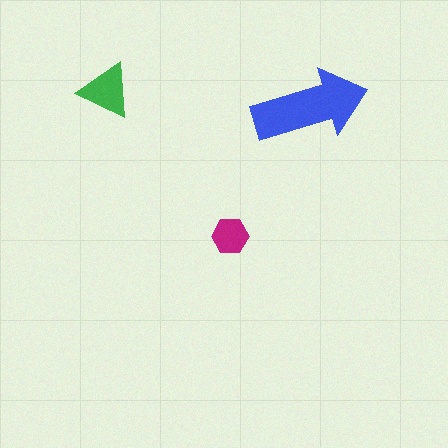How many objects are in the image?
There are 3 objects in the image.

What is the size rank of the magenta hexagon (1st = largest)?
3rd.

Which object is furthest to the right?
The blue arrow is rightmost.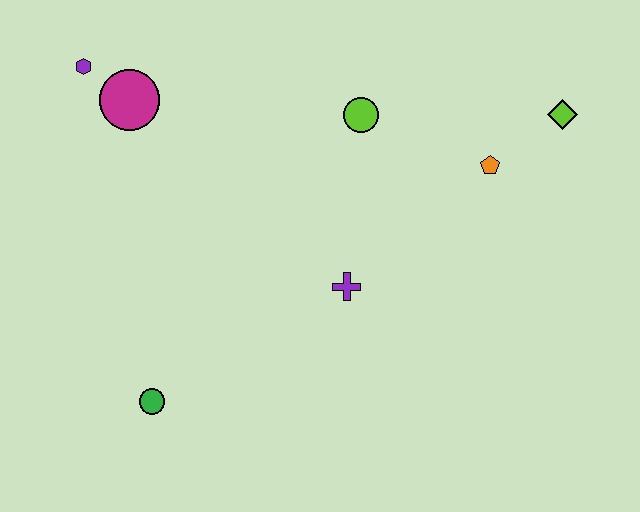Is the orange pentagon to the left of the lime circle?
No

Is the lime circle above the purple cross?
Yes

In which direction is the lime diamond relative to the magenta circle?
The lime diamond is to the right of the magenta circle.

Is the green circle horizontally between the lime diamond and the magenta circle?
Yes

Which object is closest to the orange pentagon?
The lime diamond is closest to the orange pentagon.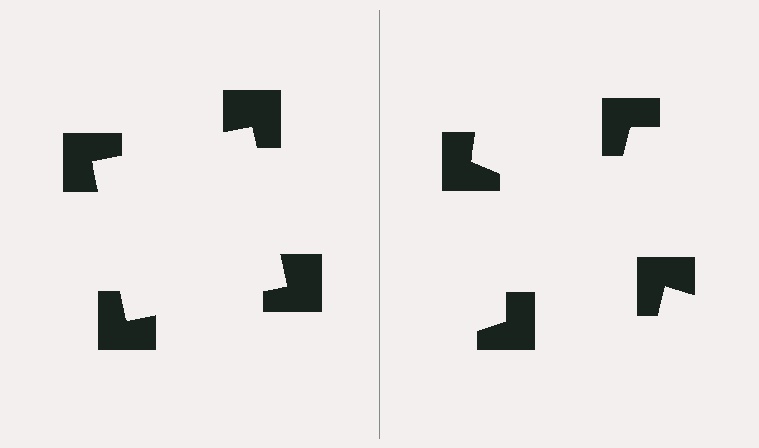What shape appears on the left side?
An illusory square.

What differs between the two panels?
The notched squares are positioned identically on both sides; only the wedge orientations differ. On the left they align to a square; on the right they are misaligned.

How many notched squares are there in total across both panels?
8 — 4 on each side.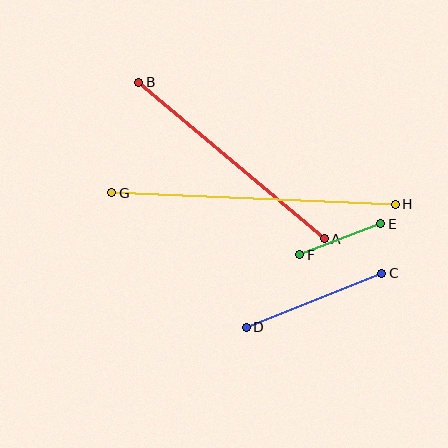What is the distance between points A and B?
The distance is approximately 243 pixels.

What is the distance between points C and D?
The distance is approximately 146 pixels.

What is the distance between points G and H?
The distance is approximately 284 pixels.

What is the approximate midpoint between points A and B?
The midpoint is at approximately (232, 160) pixels.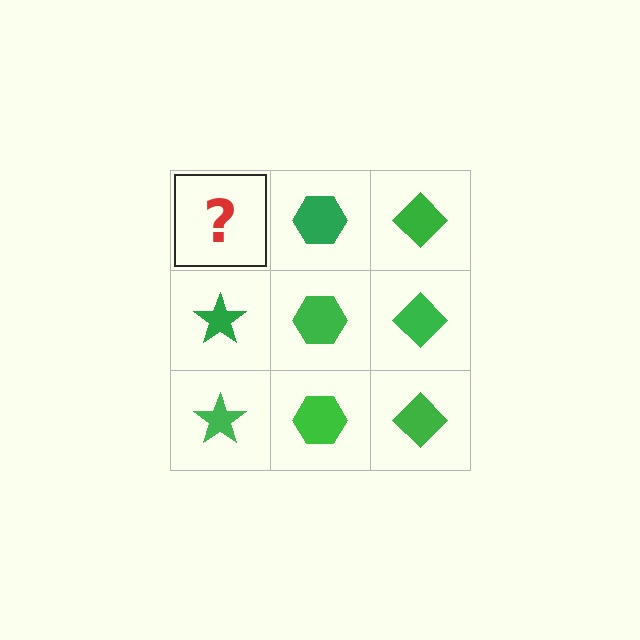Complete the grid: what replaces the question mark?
The question mark should be replaced with a green star.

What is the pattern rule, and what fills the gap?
The rule is that each column has a consistent shape. The gap should be filled with a green star.